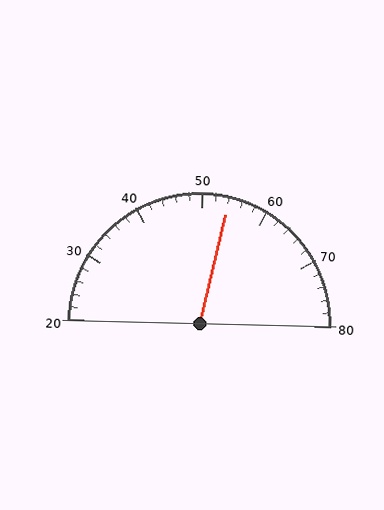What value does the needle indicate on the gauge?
The needle indicates approximately 54.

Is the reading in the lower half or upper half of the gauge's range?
The reading is in the upper half of the range (20 to 80).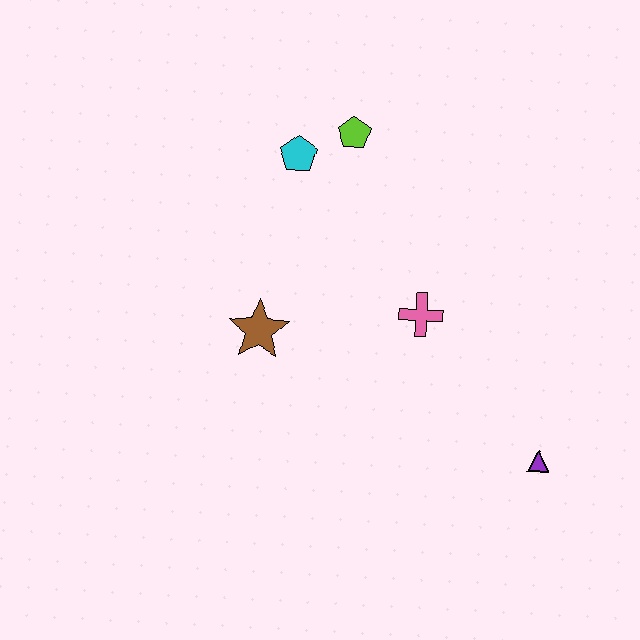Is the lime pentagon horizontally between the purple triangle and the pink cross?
No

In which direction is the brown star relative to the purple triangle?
The brown star is to the left of the purple triangle.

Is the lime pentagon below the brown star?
No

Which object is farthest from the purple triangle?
The cyan pentagon is farthest from the purple triangle.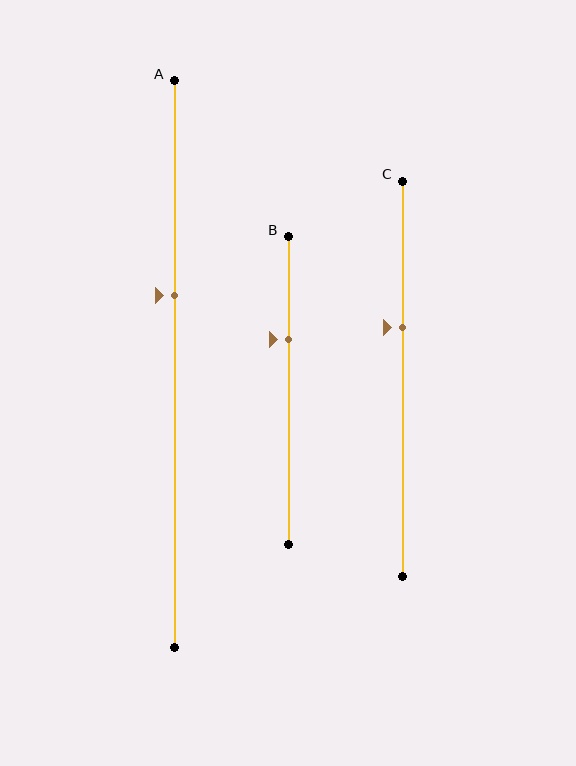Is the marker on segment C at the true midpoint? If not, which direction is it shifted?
No, the marker on segment C is shifted upward by about 13% of the segment length.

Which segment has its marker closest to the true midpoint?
Segment A has its marker closest to the true midpoint.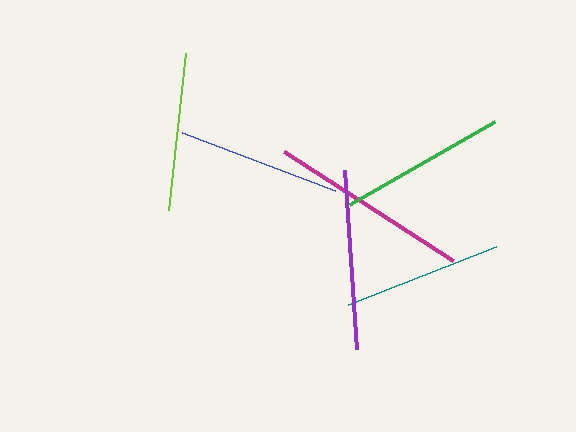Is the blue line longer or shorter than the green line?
The green line is longer than the blue line.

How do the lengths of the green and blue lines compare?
The green and blue lines are approximately the same length.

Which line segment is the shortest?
The lime line is the shortest at approximately 158 pixels.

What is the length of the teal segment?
The teal segment is approximately 158 pixels long.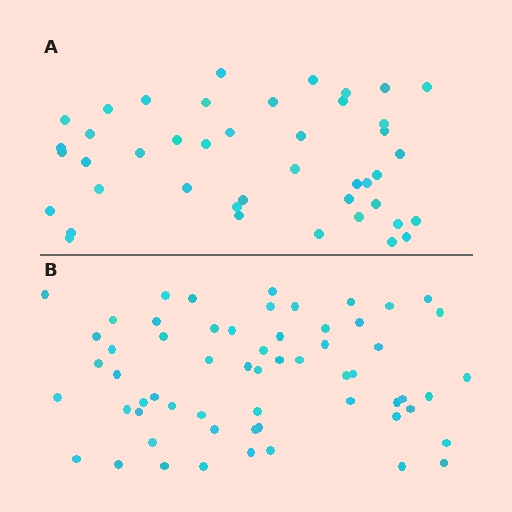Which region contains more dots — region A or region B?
Region B (the bottom region) has more dots.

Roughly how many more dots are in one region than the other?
Region B has approximately 15 more dots than region A.